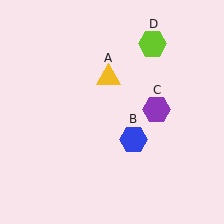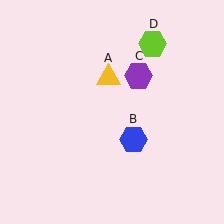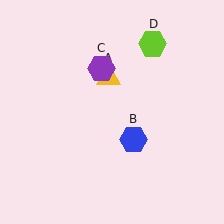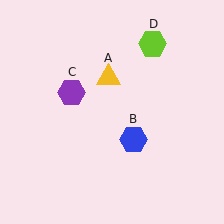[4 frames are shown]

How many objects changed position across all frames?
1 object changed position: purple hexagon (object C).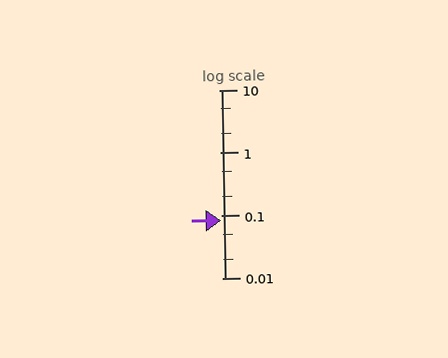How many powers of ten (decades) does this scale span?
The scale spans 3 decades, from 0.01 to 10.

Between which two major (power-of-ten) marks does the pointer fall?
The pointer is between 0.01 and 0.1.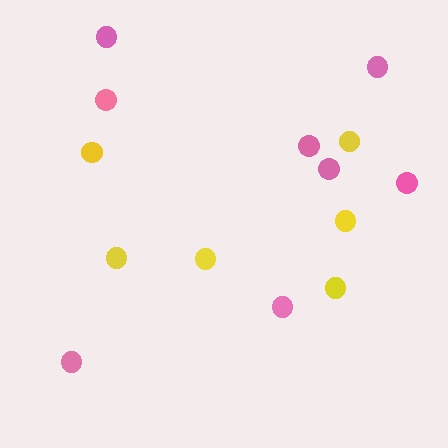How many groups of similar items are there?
There are 2 groups: one group of yellow circles (6) and one group of pink circles (8).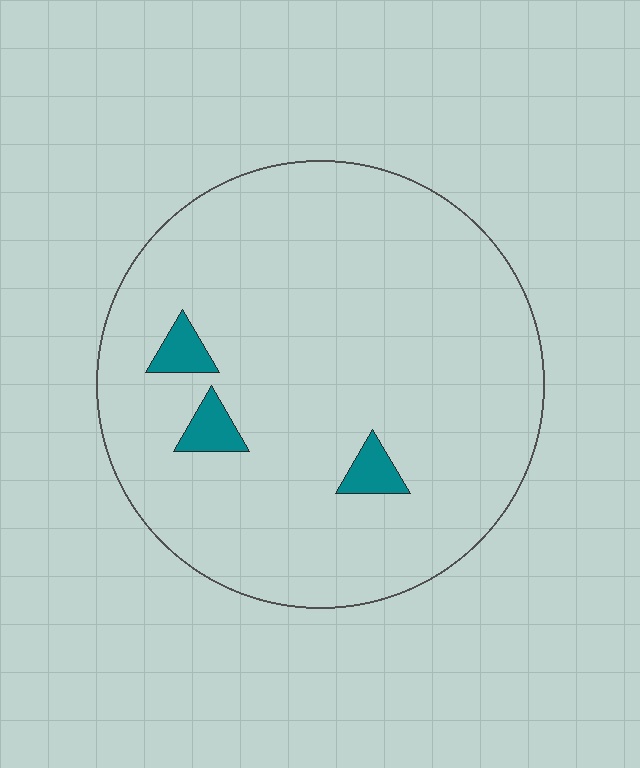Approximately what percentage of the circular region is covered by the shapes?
Approximately 5%.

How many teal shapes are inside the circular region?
3.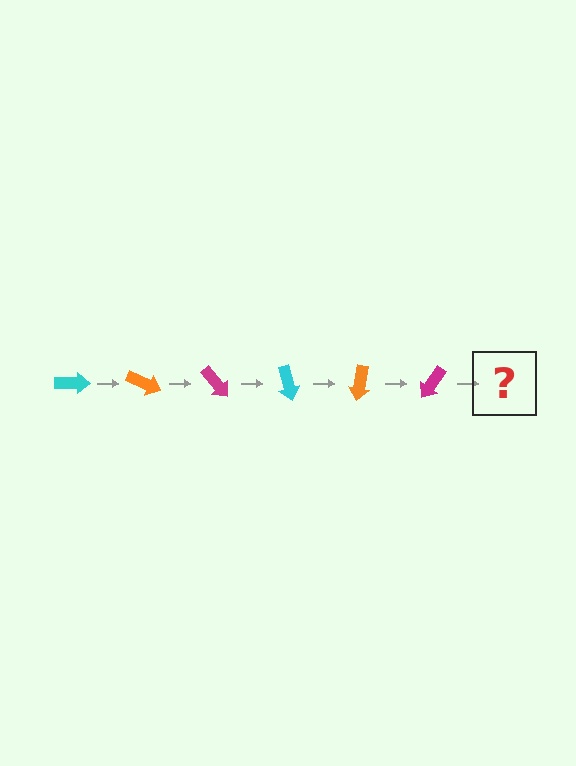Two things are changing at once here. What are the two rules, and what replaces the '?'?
The two rules are that it rotates 25 degrees each step and the color cycles through cyan, orange, and magenta. The '?' should be a cyan arrow, rotated 150 degrees from the start.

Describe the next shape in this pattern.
It should be a cyan arrow, rotated 150 degrees from the start.